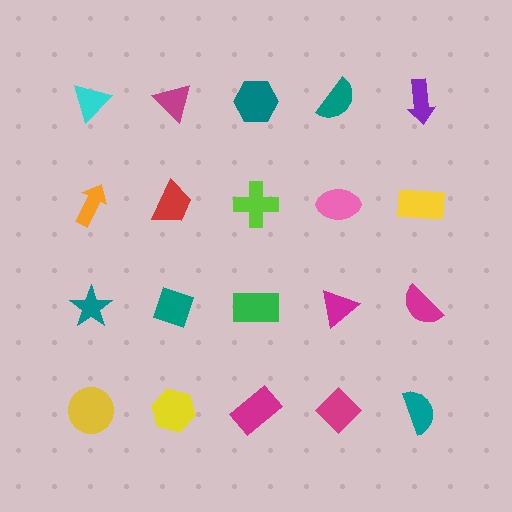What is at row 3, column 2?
A teal diamond.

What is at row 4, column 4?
A magenta diamond.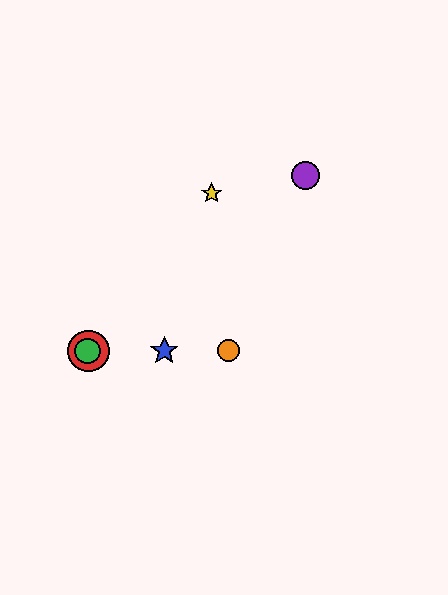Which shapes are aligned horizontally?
The red circle, the blue star, the green circle, the orange circle are aligned horizontally.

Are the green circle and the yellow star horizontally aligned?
No, the green circle is at y≈351 and the yellow star is at y≈193.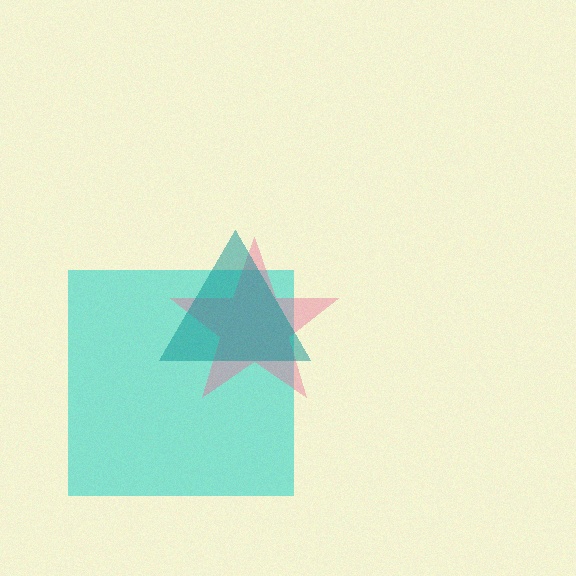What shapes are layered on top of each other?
The layered shapes are: a cyan square, a pink star, a teal triangle.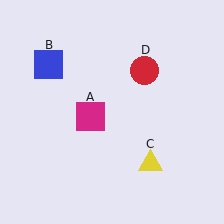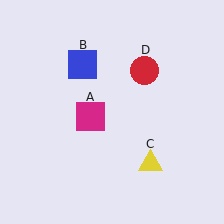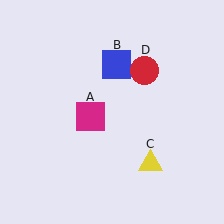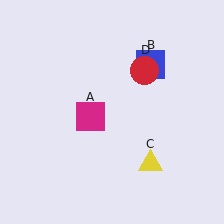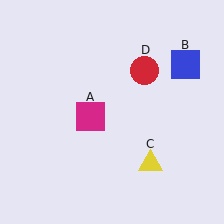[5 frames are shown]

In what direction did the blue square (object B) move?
The blue square (object B) moved right.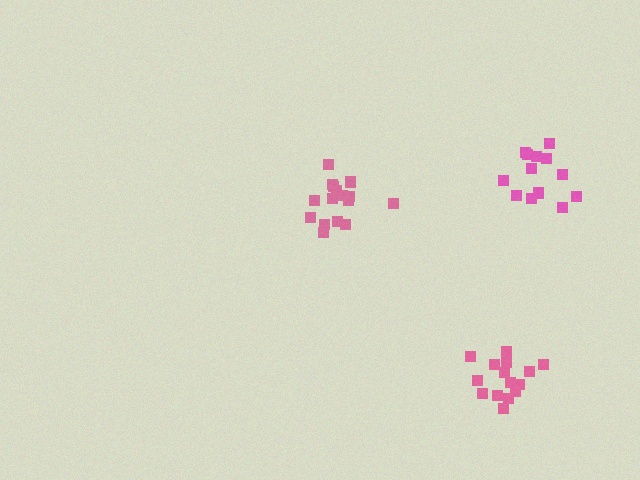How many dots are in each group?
Group 1: 15 dots, Group 2: 16 dots, Group 3: 13 dots (44 total).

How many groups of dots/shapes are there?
There are 3 groups.